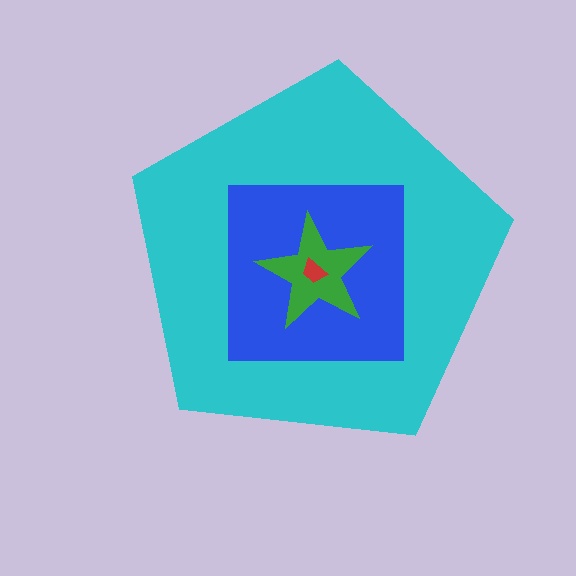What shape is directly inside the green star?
The red trapezoid.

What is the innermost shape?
The red trapezoid.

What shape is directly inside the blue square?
The green star.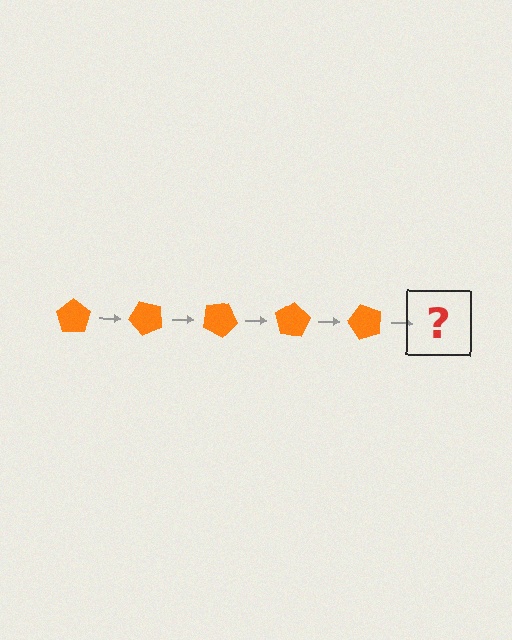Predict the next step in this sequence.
The next step is an orange pentagon rotated 250 degrees.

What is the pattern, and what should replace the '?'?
The pattern is that the pentagon rotates 50 degrees each step. The '?' should be an orange pentagon rotated 250 degrees.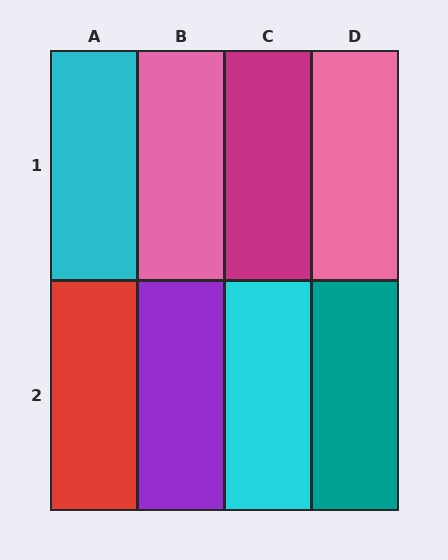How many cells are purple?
1 cell is purple.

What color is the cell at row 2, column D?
Teal.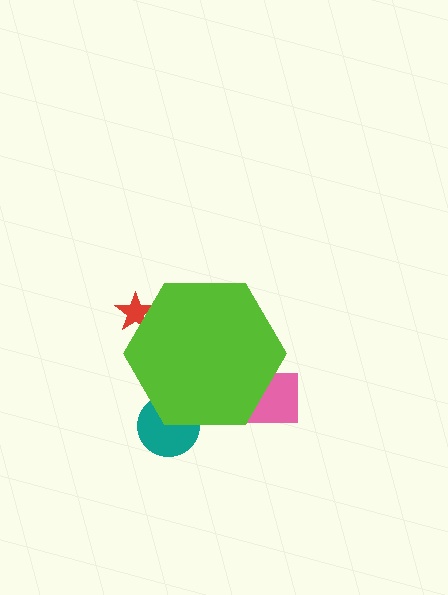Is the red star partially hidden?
Yes, the red star is partially hidden behind the lime hexagon.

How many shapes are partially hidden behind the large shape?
3 shapes are partially hidden.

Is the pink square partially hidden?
Yes, the pink square is partially hidden behind the lime hexagon.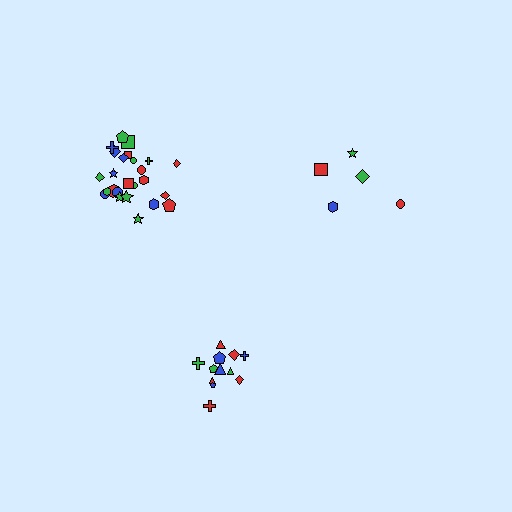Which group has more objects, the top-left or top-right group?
The top-left group.